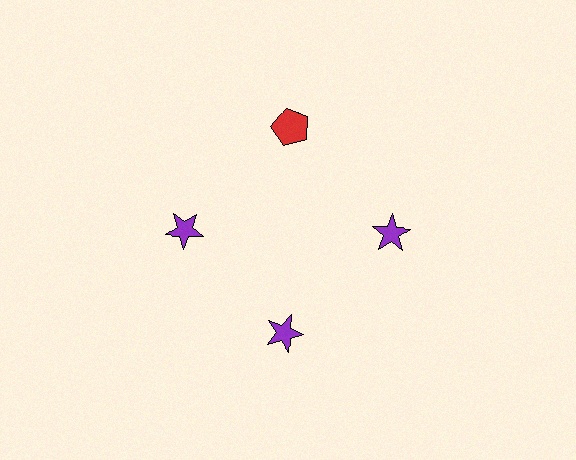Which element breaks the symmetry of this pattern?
The red pentagon at roughly the 12 o'clock position breaks the symmetry. All other shapes are purple stars.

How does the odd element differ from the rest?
It differs in both color (red instead of purple) and shape (pentagon instead of star).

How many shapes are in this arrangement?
There are 4 shapes arranged in a ring pattern.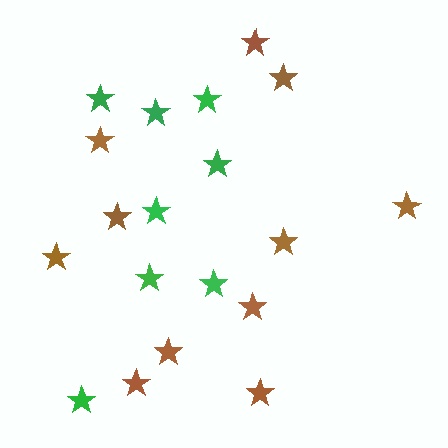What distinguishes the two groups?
There are 2 groups: one group of brown stars (11) and one group of green stars (8).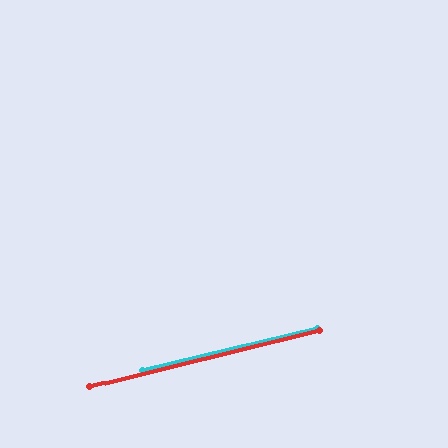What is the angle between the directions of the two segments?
Approximately 1 degree.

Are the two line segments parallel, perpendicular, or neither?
Parallel — their directions differ by only 0.5°.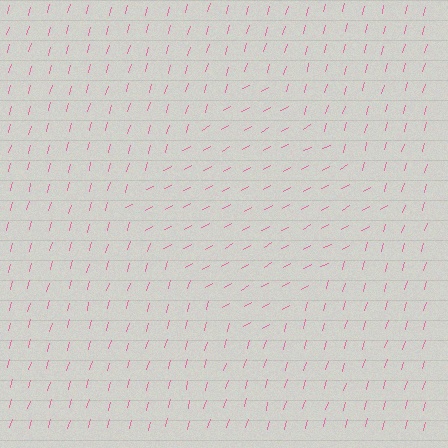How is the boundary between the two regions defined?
The boundary is defined purely by a change in line orientation (approximately 45 degrees difference). All lines are the same color and thickness.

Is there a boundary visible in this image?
Yes, there is a texture boundary formed by a change in line orientation.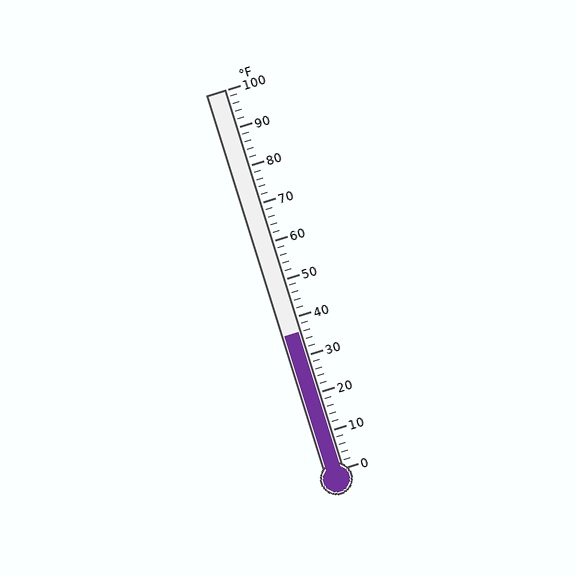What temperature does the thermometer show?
The thermometer shows approximately 36°F.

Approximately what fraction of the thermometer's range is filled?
The thermometer is filled to approximately 35% of its range.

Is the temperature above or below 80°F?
The temperature is below 80°F.